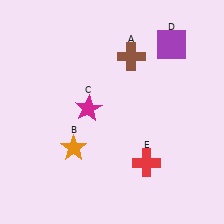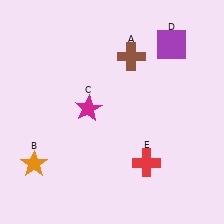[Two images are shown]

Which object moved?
The orange star (B) moved left.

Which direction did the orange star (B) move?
The orange star (B) moved left.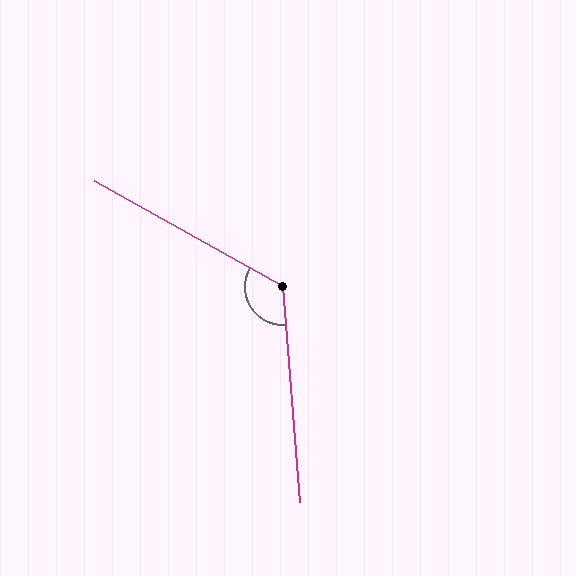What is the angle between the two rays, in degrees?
Approximately 124 degrees.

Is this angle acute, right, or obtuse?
It is obtuse.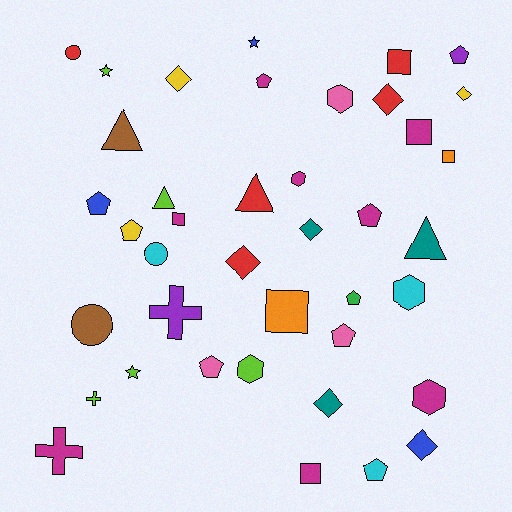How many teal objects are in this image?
There are 3 teal objects.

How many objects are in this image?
There are 40 objects.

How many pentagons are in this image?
There are 9 pentagons.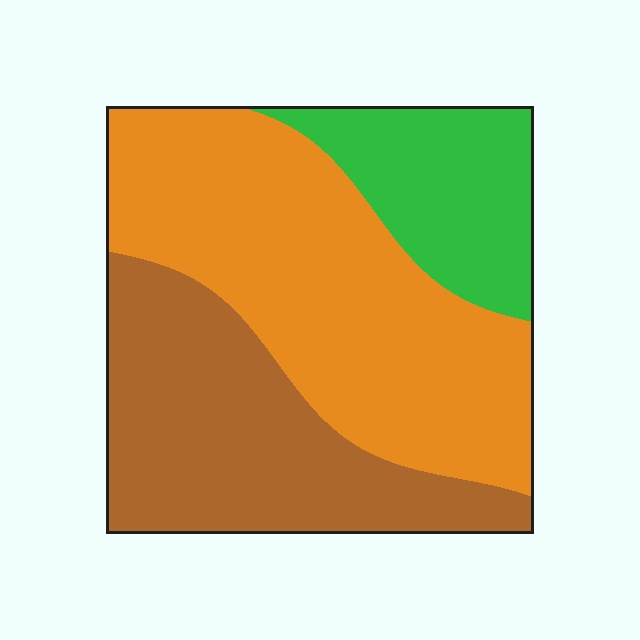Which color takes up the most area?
Orange, at roughly 45%.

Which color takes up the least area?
Green, at roughly 20%.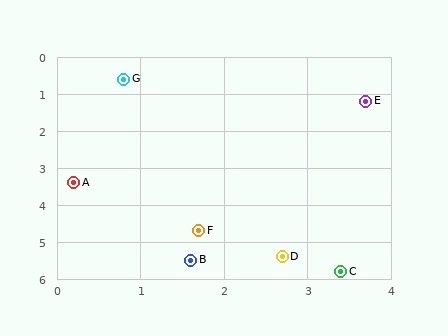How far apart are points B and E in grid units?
Points B and E are about 4.8 grid units apart.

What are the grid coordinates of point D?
Point D is at approximately (2.7, 5.4).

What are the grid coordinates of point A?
Point A is at approximately (0.2, 3.4).